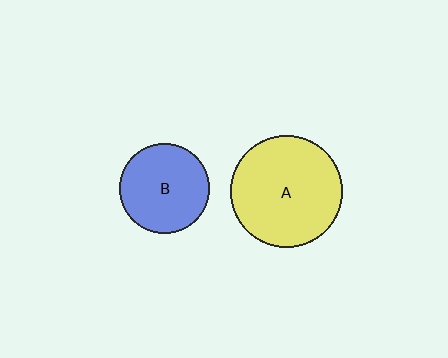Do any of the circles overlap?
No, none of the circles overlap.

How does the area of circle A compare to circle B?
Approximately 1.5 times.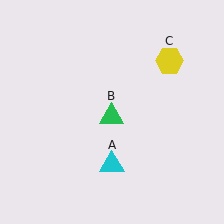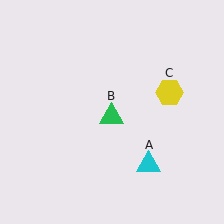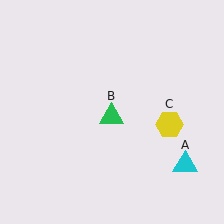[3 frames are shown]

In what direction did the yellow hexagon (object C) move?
The yellow hexagon (object C) moved down.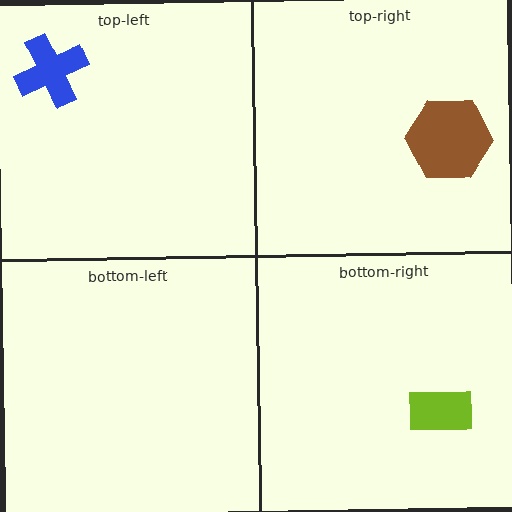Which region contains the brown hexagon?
The top-right region.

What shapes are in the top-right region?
The brown hexagon.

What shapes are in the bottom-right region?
The lime rectangle.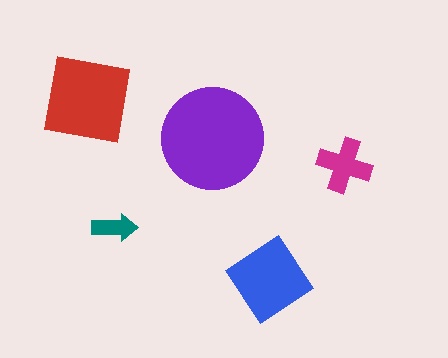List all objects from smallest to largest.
The teal arrow, the magenta cross, the blue diamond, the red square, the purple circle.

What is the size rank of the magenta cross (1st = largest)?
4th.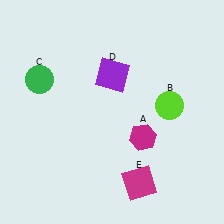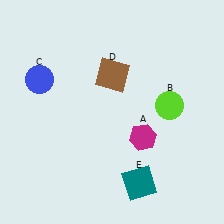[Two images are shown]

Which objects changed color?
C changed from green to blue. D changed from purple to brown. E changed from magenta to teal.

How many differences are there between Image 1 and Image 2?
There are 3 differences between the two images.